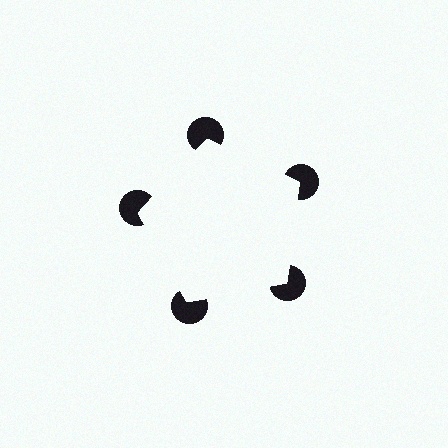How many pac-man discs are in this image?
There are 5 — one at each vertex of the illusory pentagon.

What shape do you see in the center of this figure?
An illusory pentagon — its edges are inferred from the aligned wedge cuts in the pac-man discs, not physically drawn.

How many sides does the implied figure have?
5 sides.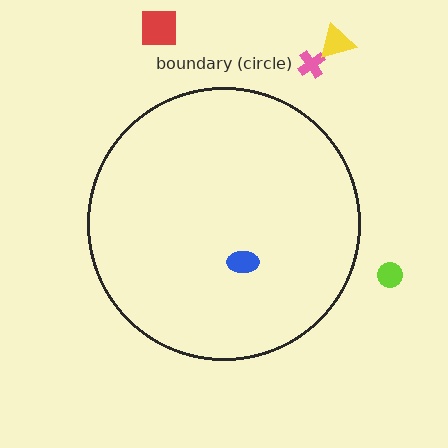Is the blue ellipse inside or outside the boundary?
Inside.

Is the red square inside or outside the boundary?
Outside.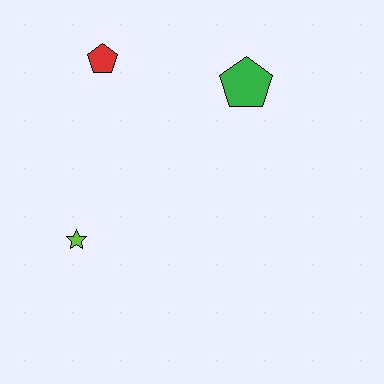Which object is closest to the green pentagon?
The red pentagon is closest to the green pentagon.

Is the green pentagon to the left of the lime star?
No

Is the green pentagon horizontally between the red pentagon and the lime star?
No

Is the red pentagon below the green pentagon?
No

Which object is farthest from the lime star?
The green pentagon is farthest from the lime star.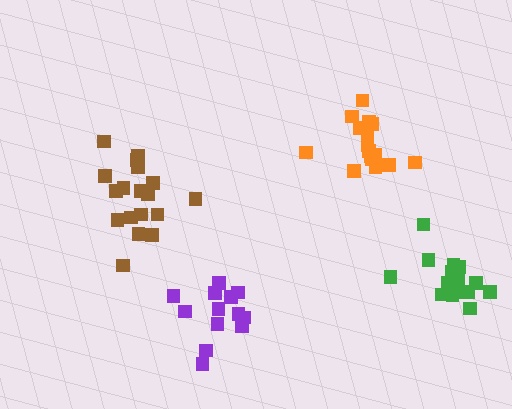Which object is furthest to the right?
The green cluster is rightmost.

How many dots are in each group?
Group 1: 16 dots, Group 2: 13 dots, Group 3: 16 dots, Group 4: 18 dots (63 total).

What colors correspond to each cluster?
The clusters are colored: green, purple, orange, brown.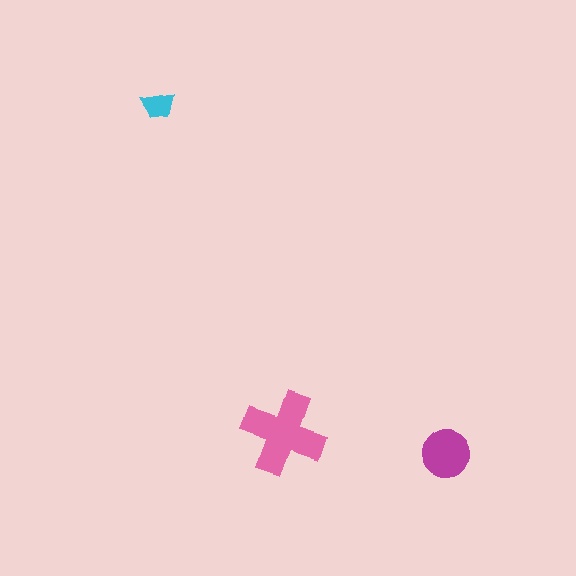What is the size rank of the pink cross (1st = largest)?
1st.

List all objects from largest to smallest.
The pink cross, the magenta circle, the cyan trapezoid.